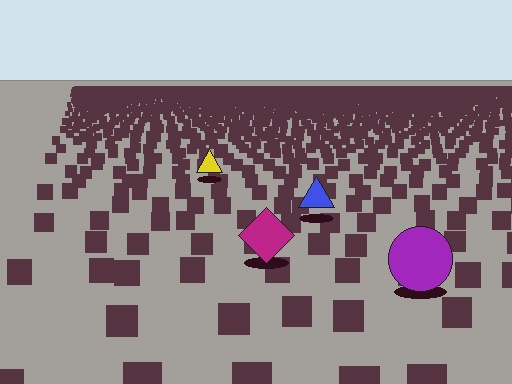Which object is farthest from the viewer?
The yellow triangle is farthest from the viewer. It appears smaller and the ground texture around it is denser.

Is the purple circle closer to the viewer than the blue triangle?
Yes. The purple circle is closer — you can tell from the texture gradient: the ground texture is coarser near it.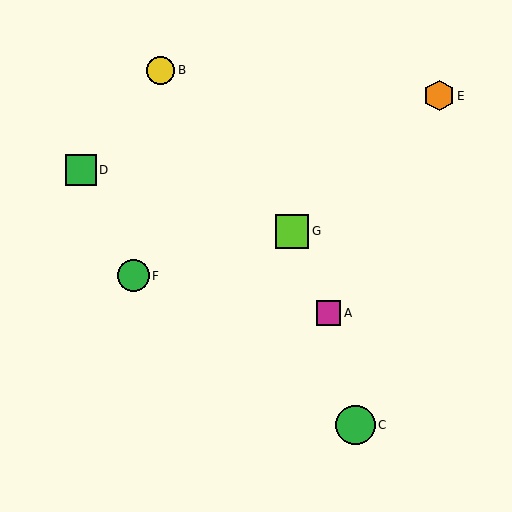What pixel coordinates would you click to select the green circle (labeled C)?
Click at (355, 425) to select the green circle C.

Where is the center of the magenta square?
The center of the magenta square is at (329, 313).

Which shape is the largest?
The green circle (labeled C) is the largest.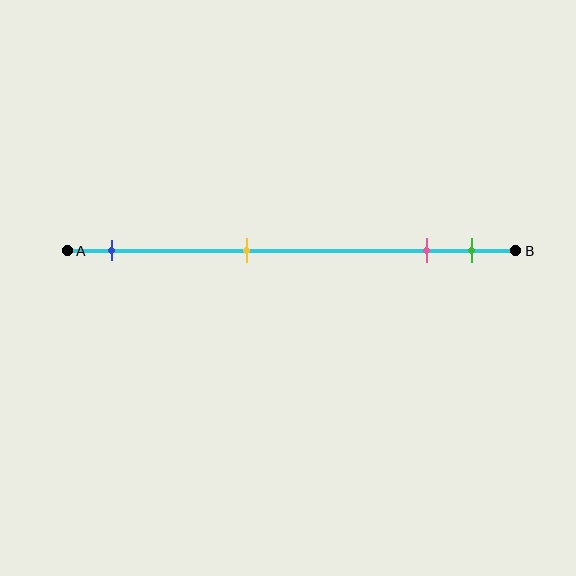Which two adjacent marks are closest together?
The pink and green marks are the closest adjacent pair.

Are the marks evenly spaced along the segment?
No, the marks are not evenly spaced.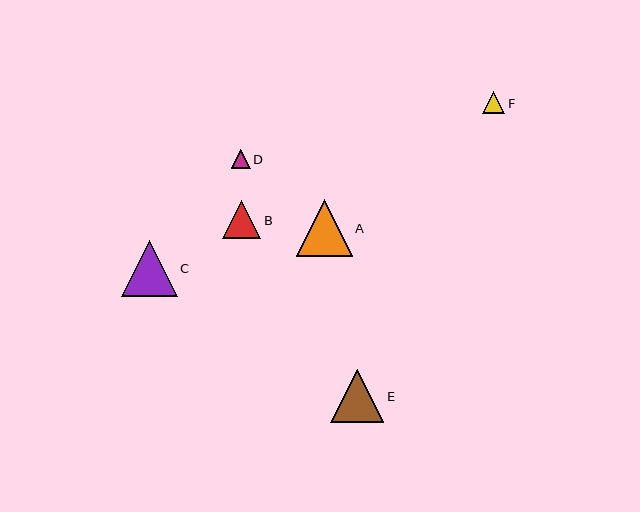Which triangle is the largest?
Triangle A is the largest with a size of approximately 56 pixels.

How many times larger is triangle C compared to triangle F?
Triangle C is approximately 2.5 times the size of triangle F.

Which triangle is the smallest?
Triangle D is the smallest with a size of approximately 19 pixels.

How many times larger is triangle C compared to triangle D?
Triangle C is approximately 2.9 times the size of triangle D.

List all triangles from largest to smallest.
From largest to smallest: A, C, E, B, F, D.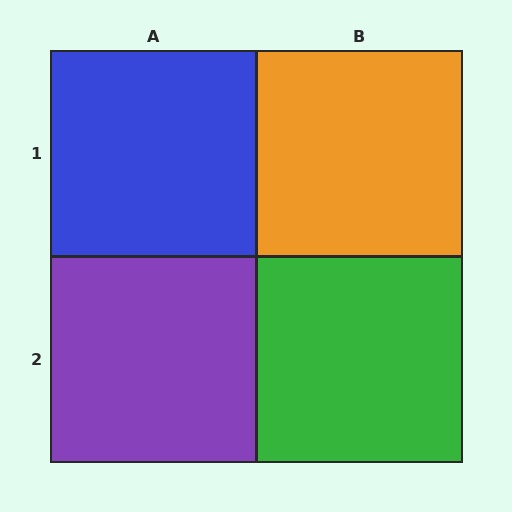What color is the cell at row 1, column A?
Blue.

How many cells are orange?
1 cell is orange.